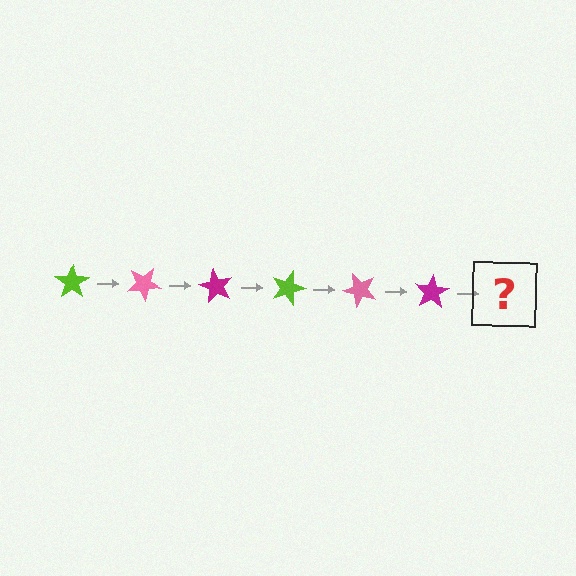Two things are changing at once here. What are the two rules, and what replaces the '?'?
The two rules are that it rotates 30 degrees each step and the color cycles through lime, pink, and magenta. The '?' should be a lime star, rotated 180 degrees from the start.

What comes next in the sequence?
The next element should be a lime star, rotated 180 degrees from the start.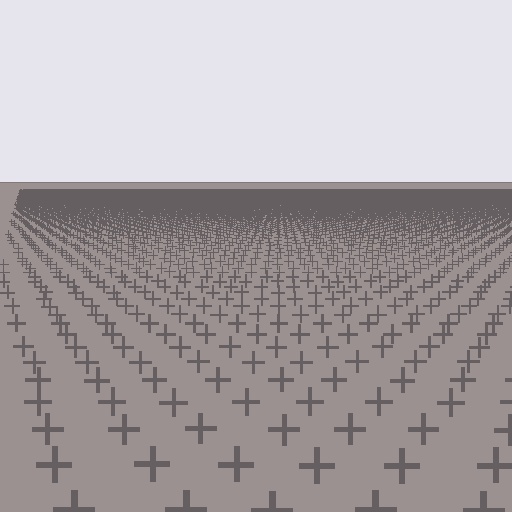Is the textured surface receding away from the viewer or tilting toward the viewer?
The surface is receding away from the viewer. Texture elements get smaller and denser toward the top.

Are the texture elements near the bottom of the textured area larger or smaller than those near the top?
Larger. Near the bottom, elements are closer to the viewer and appear at a bigger on-screen size.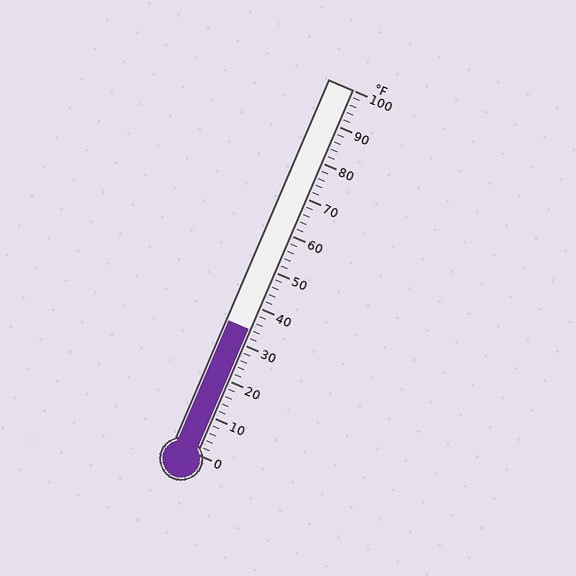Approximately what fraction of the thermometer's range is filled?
The thermometer is filled to approximately 35% of its range.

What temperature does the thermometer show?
The thermometer shows approximately 34°F.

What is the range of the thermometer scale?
The thermometer scale ranges from 0°F to 100°F.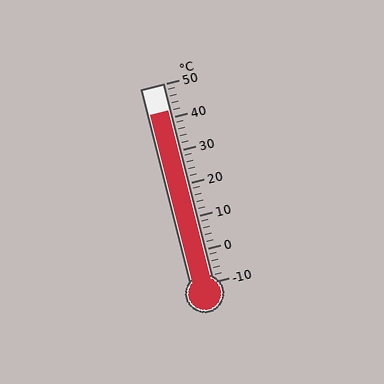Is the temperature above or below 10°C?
The temperature is above 10°C.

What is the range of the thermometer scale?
The thermometer scale ranges from -10°C to 50°C.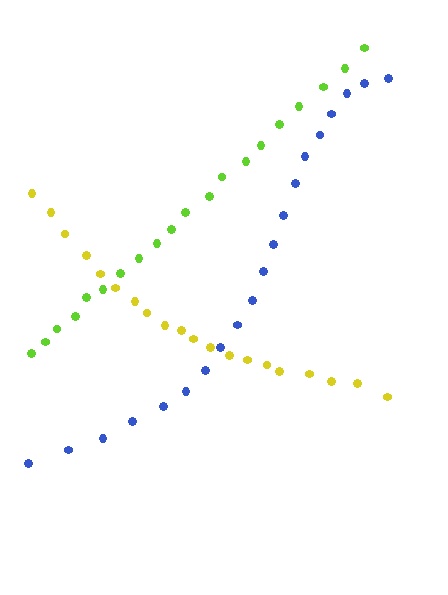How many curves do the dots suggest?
There are 3 distinct paths.